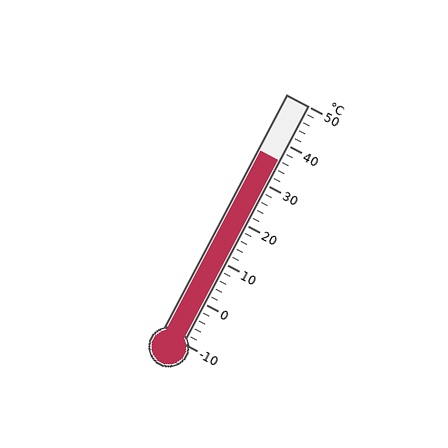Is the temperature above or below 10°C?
The temperature is above 10°C.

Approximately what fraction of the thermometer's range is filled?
The thermometer is filled to approximately 75% of its range.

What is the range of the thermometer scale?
The thermometer scale ranges from -10°C to 50°C.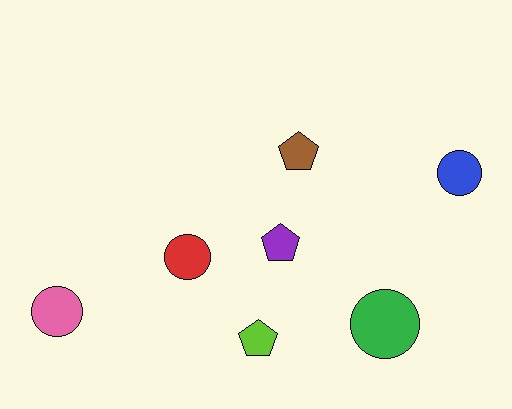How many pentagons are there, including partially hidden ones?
There are 3 pentagons.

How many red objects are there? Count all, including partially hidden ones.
There is 1 red object.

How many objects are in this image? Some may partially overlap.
There are 7 objects.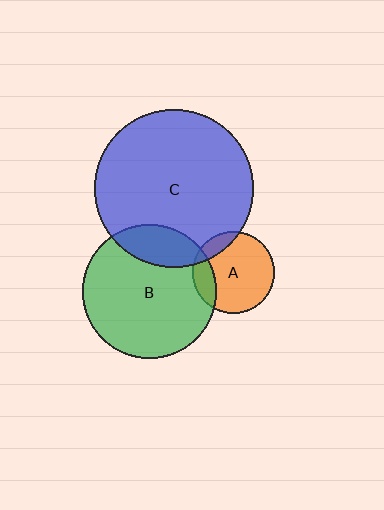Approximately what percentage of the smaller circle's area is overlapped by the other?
Approximately 15%.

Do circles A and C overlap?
Yes.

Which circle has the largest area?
Circle C (blue).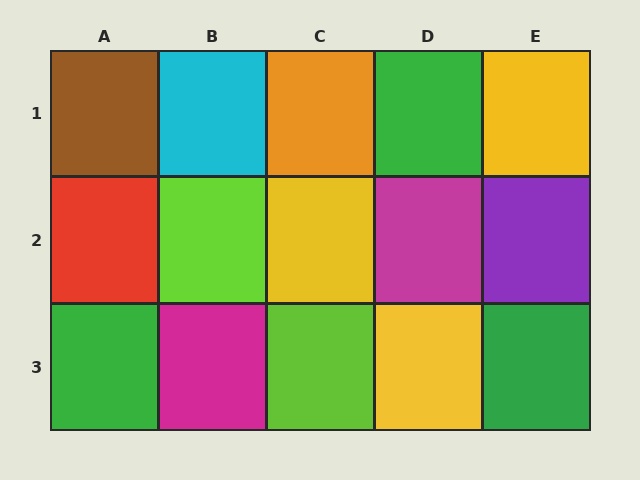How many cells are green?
3 cells are green.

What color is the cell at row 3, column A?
Green.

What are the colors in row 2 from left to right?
Red, lime, yellow, magenta, purple.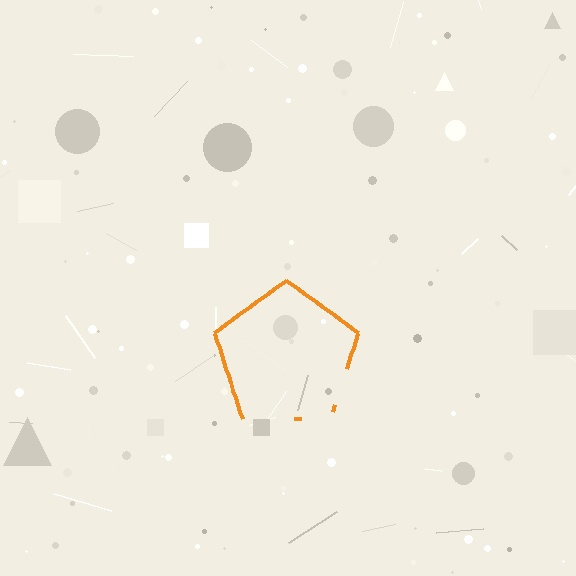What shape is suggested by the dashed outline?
The dashed outline suggests a pentagon.